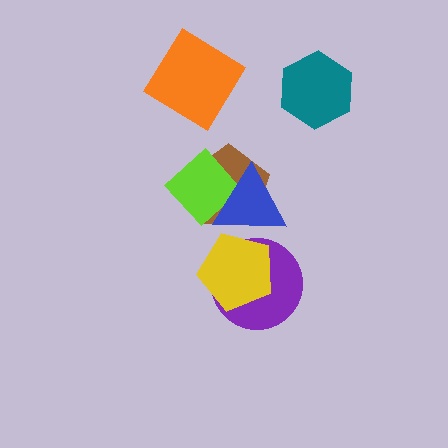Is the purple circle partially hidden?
Yes, it is partially covered by another shape.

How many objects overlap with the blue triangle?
3 objects overlap with the blue triangle.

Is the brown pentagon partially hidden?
Yes, it is partially covered by another shape.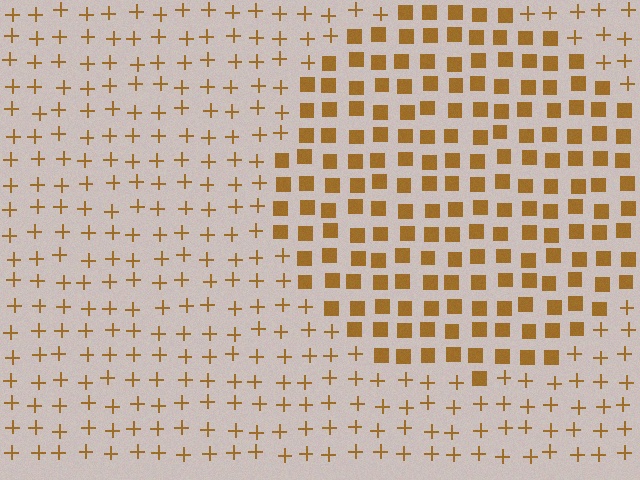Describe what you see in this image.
The image is filled with small brown elements arranged in a uniform grid. A circle-shaped region contains squares, while the surrounding area contains plus signs. The boundary is defined purely by the change in element shape.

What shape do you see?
I see a circle.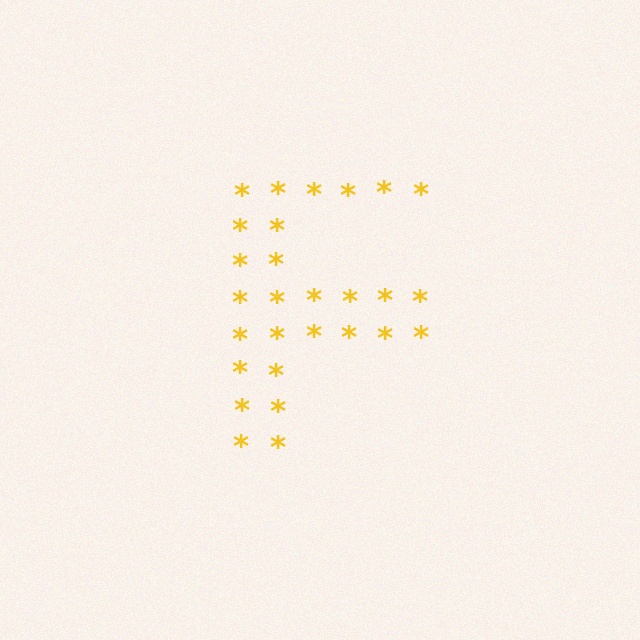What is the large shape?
The large shape is the letter F.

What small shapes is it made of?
It is made of small asterisks.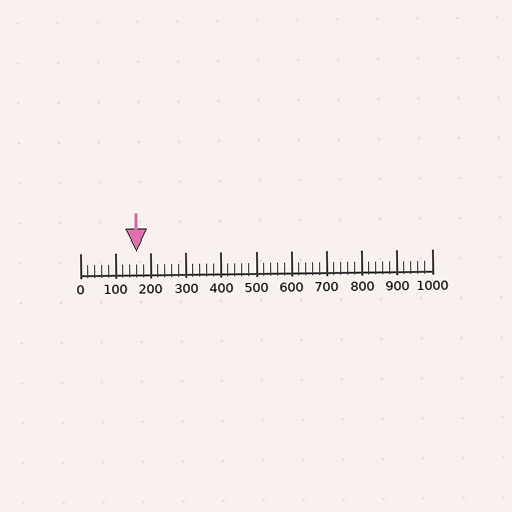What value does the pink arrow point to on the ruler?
The pink arrow points to approximately 160.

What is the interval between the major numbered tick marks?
The major tick marks are spaced 100 units apart.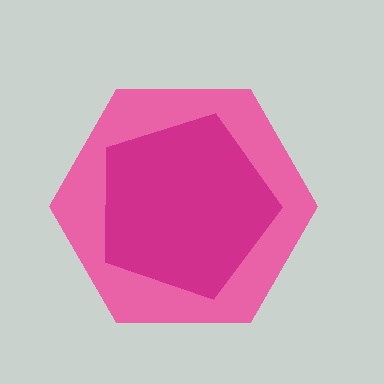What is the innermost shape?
The magenta pentagon.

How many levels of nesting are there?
2.